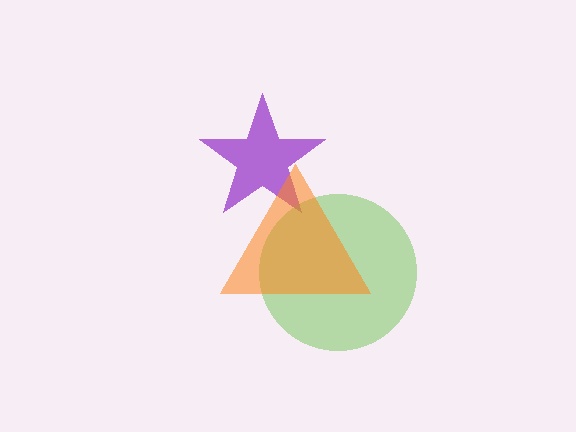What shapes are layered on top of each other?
The layered shapes are: a purple star, a lime circle, an orange triangle.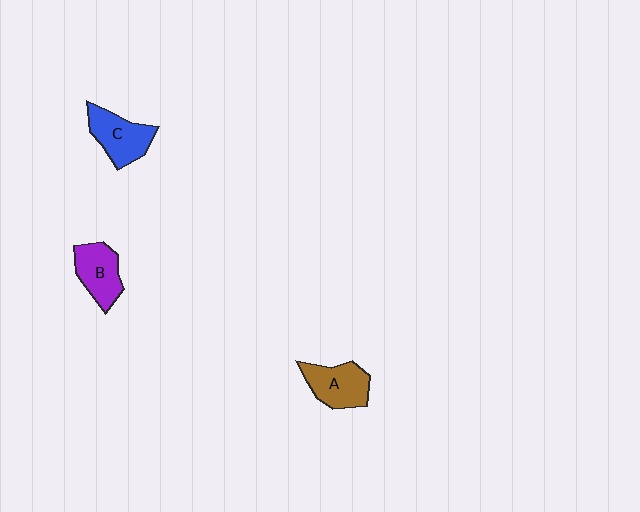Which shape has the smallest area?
Shape B (purple).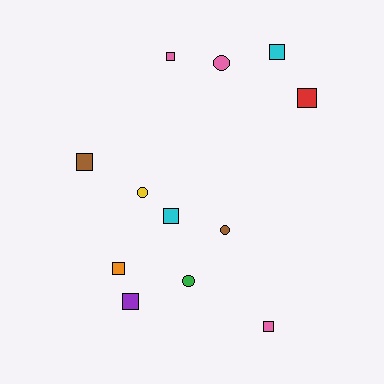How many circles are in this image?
There are 4 circles.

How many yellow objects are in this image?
There is 1 yellow object.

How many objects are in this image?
There are 12 objects.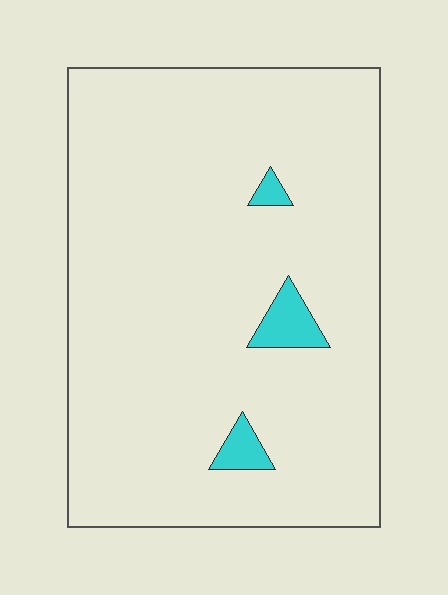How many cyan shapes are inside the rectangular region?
3.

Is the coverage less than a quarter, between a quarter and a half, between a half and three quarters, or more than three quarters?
Less than a quarter.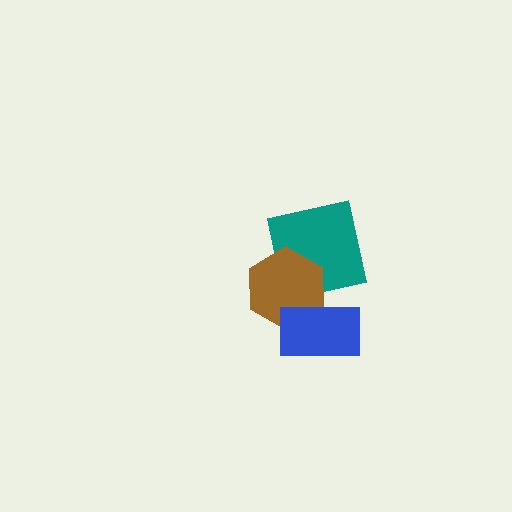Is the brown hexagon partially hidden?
Yes, it is partially covered by another shape.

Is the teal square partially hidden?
Yes, it is partially covered by another shape.